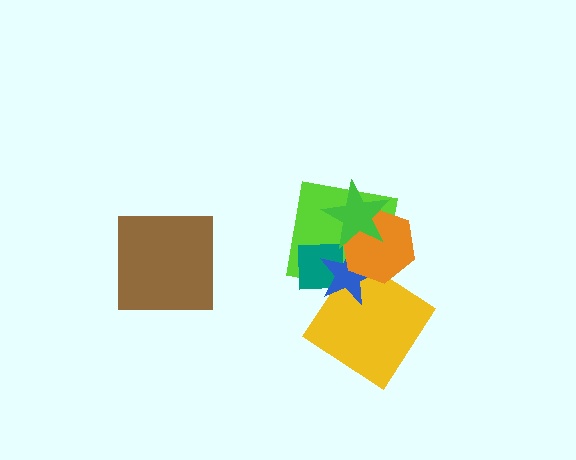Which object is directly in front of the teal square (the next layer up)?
The blue star is directly in front of the teal square.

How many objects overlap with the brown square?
0 objects overlap with the brown square.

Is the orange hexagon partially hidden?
Yes, it is partially covered by another shape.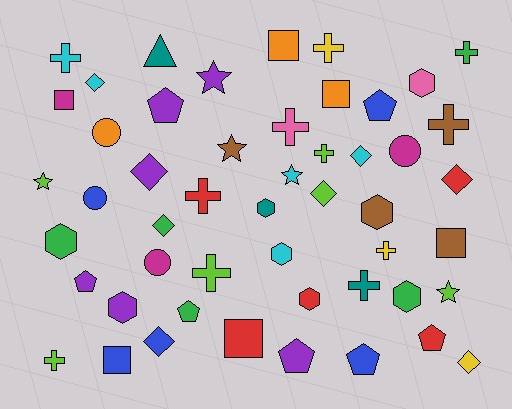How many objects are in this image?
There are 50 objects.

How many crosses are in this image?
There are 11 crosses.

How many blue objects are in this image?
There are 5 blue objects.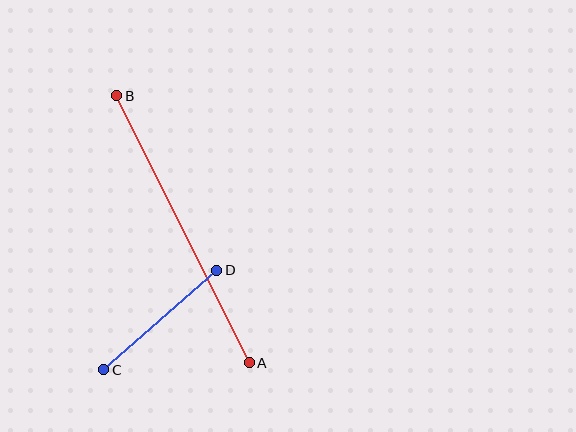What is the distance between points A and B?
The distance is approximately 298 pixels.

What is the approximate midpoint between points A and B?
The midpoint is at approximately (183, 229) pixels.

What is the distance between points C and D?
The distance is approximately 151 pixels.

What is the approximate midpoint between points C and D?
The midpoint is at approximately (160, 320) pixels.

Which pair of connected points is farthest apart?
Points A and B are farthest apart.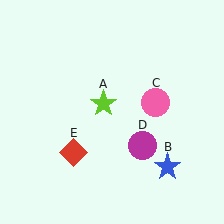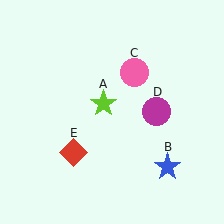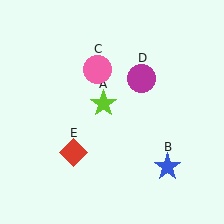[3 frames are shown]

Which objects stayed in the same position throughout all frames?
Lime star (object A) and blue star (object B) and red diamond (object E) remained stationary.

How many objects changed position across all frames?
2 objects changed position: pink circle (object C), magenta circle (object D).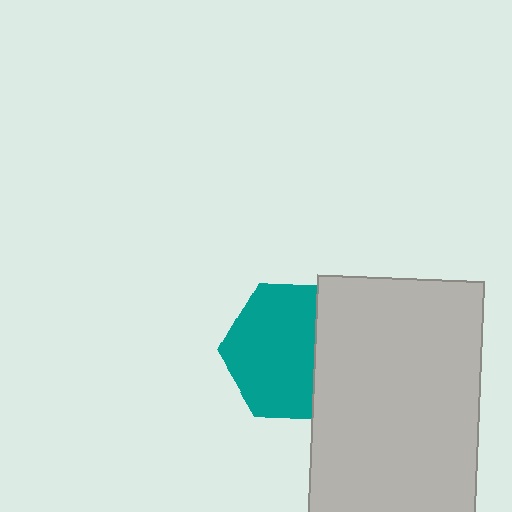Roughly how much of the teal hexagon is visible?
Most of it is visible (roughly 66%).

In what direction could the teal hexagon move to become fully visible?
The teal hexagon could move left. That would shift it out from behind the light gray rectangle entirely.